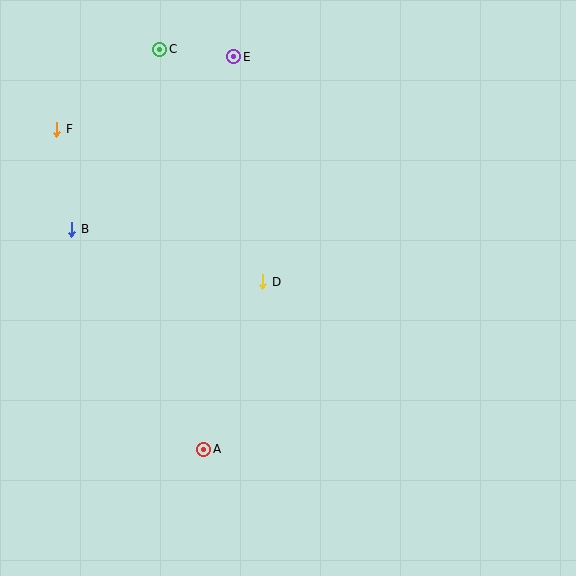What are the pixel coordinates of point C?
Point C is at (160, 49).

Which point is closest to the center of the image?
Point D at (263, 282) is closest to the center.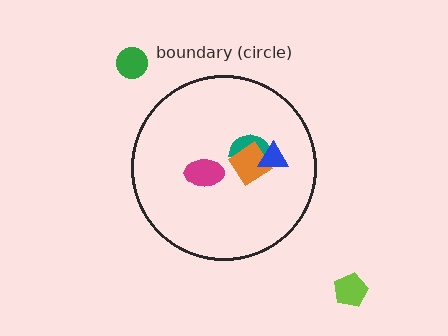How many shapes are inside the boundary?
4 inside, 2 outside.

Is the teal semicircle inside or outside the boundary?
Inside.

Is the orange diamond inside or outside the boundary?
Inside.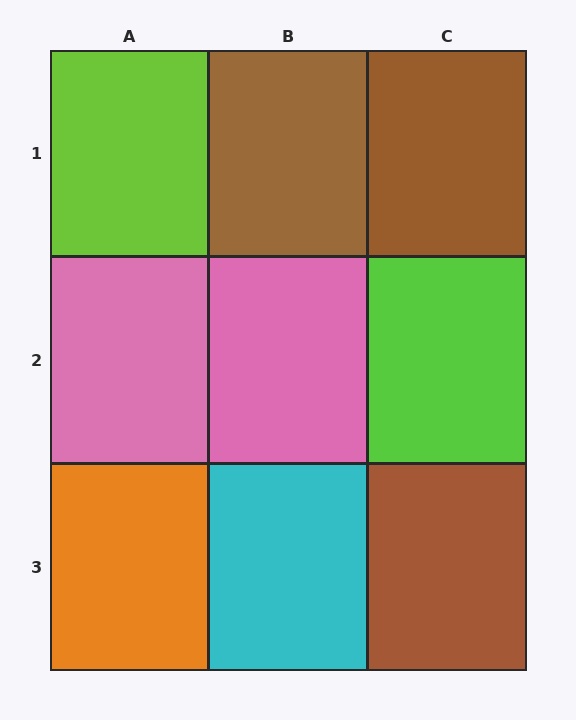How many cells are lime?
2 cells are lime.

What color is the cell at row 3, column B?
Cyan.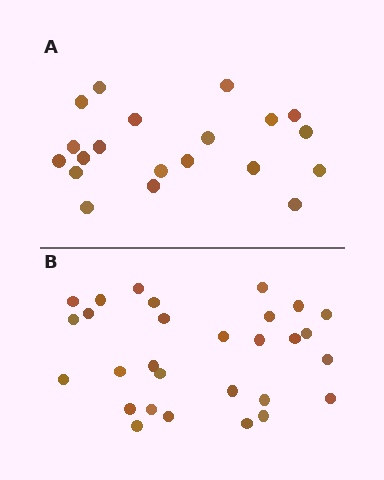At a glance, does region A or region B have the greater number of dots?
Region B (the bottom region) has more dots.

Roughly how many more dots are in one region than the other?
Region B has roughly 8 or so more dots than region A.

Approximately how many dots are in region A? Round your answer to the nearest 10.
About 20 dots.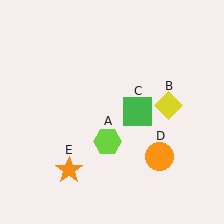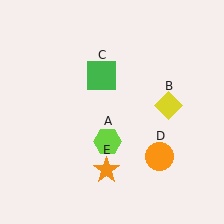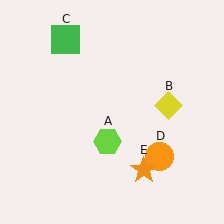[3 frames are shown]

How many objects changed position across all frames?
2 objects changed position: green square (object C), orange star (object E).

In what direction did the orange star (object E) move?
The orange star (object E) moved right.